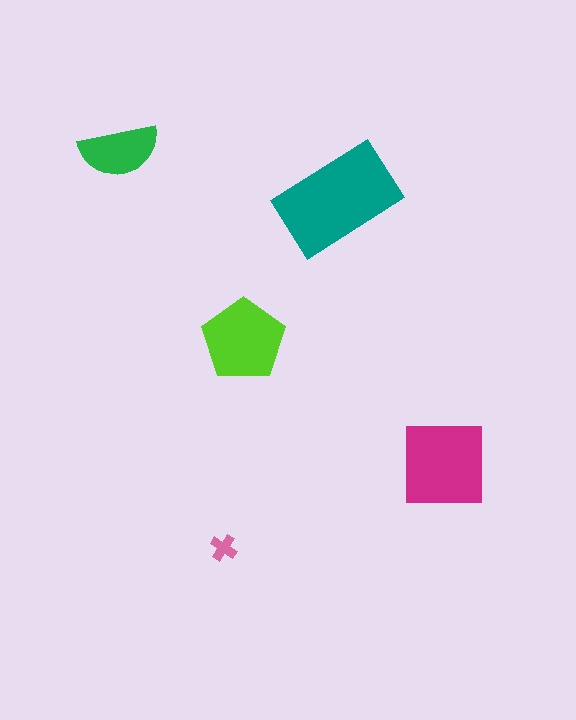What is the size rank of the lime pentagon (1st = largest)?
3rd.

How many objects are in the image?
There are 5 objects in the image.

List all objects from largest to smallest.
The teal rectangle, the magenta square, the lime pentagon, the green semicircle, the pink cross.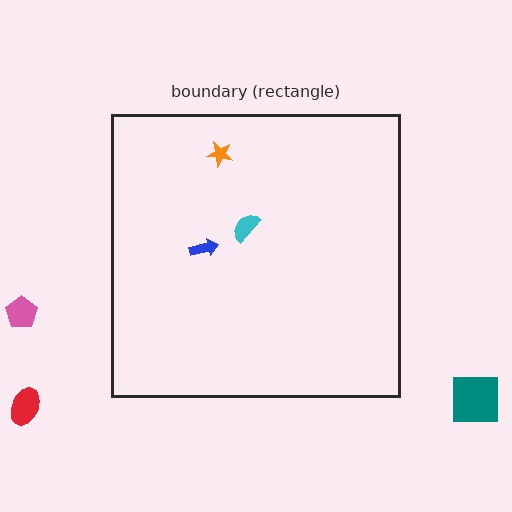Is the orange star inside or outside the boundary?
Inside.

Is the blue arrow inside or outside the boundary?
Inside.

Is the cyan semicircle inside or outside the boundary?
Inside.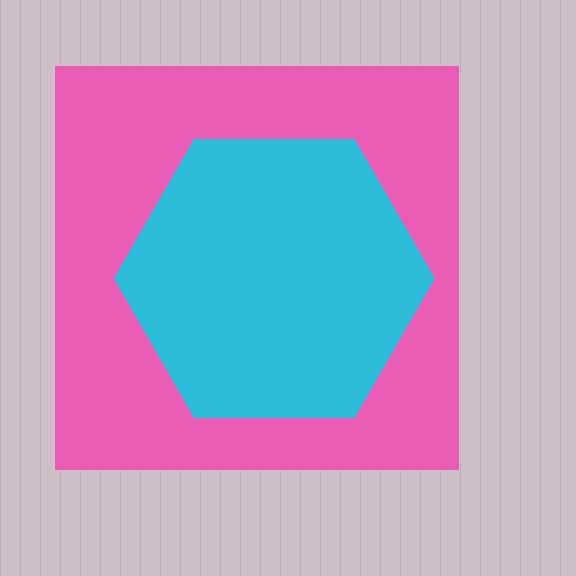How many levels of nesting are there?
2.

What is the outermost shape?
The pink square.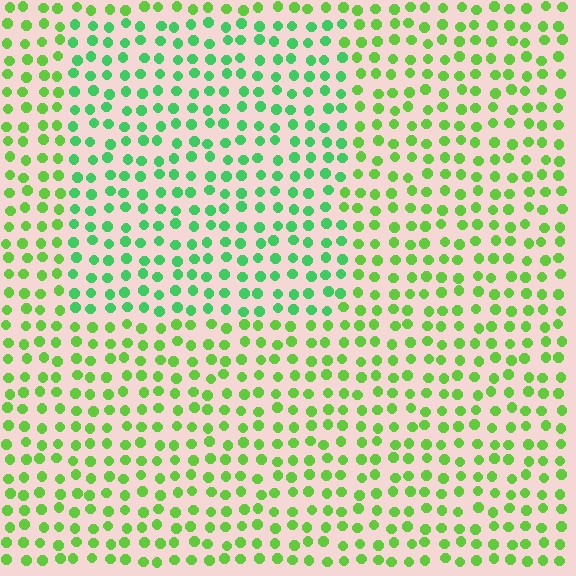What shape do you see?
I see a rectangle.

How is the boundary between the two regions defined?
The boundary is defined purely by a slight shift in hue (about 31 degrees). Spacing, size, and orientation are identical on both sides.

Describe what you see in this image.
The image is filled with small lime elements in a uniform arrangement. A rectangle-shaped region is visible where the elements are tinted to a slightly different hue, forming a subtle color boundary.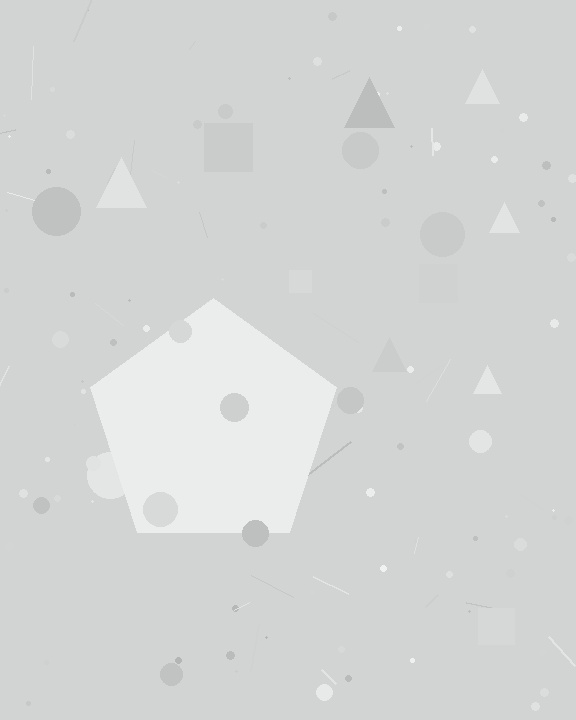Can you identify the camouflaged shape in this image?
The camouflaged shape is a pentagon.